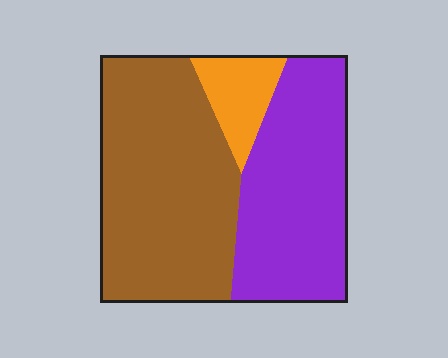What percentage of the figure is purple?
Purple covers 40% of the figure.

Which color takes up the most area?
Brown, at roughly 50%.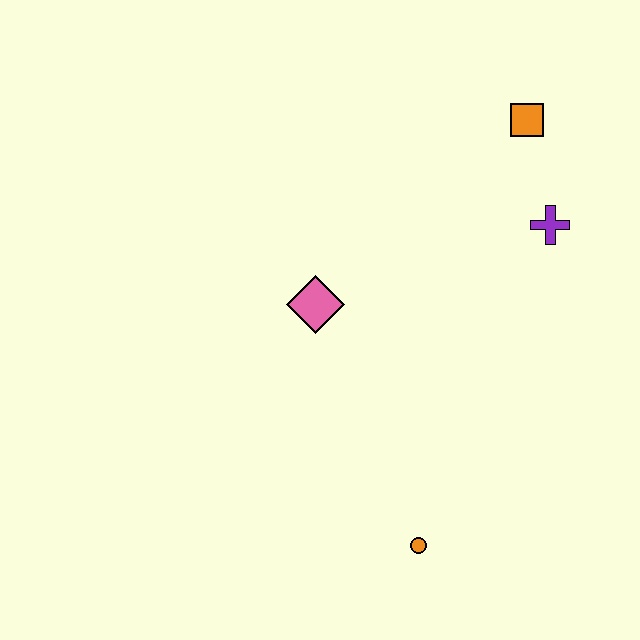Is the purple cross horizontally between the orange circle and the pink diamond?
No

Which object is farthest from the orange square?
The orange circle is farthest from the orange square.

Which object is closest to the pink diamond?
The purple cross is closest to the pink diamond.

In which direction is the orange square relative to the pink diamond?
The orange square is to the right of the pink diamond.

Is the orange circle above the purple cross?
No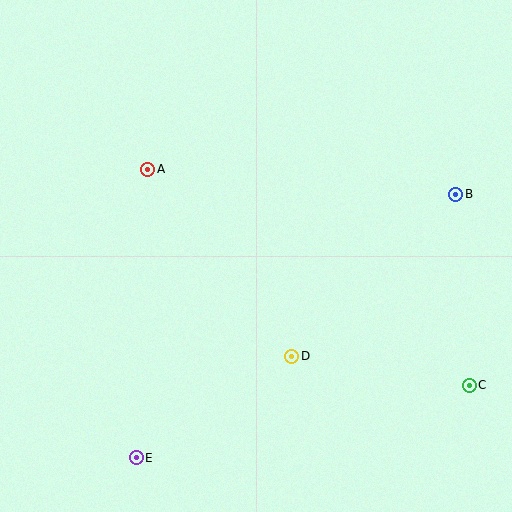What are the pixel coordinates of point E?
Point E is at (136, 458).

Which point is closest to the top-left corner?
Point A is closest to the top-left corner.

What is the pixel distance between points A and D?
The distance between A and D is 236 pixels.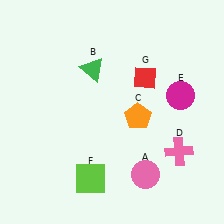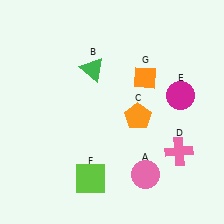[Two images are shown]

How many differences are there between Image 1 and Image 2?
There is 1 difference between the two images.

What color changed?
The diamond (G) changed from red in Image 1 to orange in Image 2.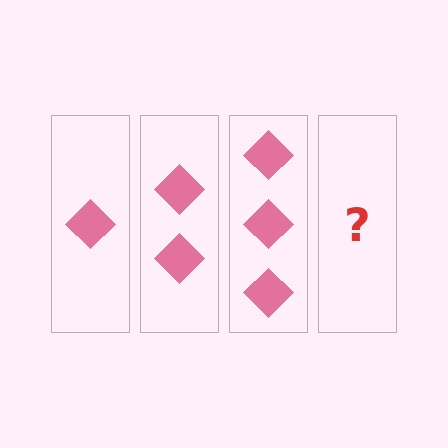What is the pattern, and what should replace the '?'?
The pattern is that each step adds one more diamond. The '?' should be 4 diamonds.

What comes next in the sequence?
The next element should be 4 diamonds.